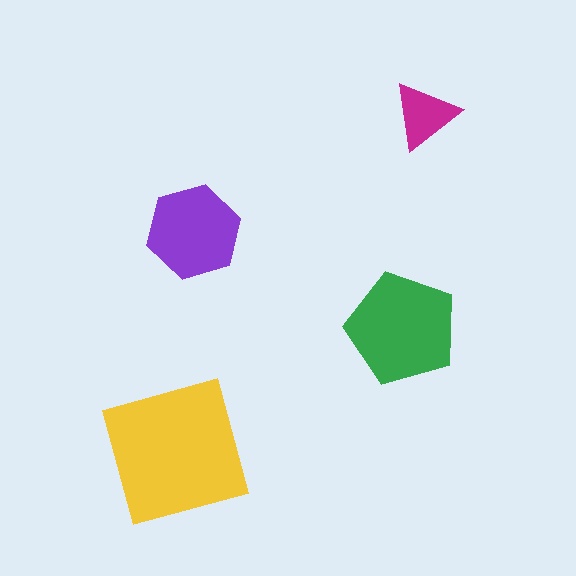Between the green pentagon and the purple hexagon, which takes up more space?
The green pentagon.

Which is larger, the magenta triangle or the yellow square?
The yellow square.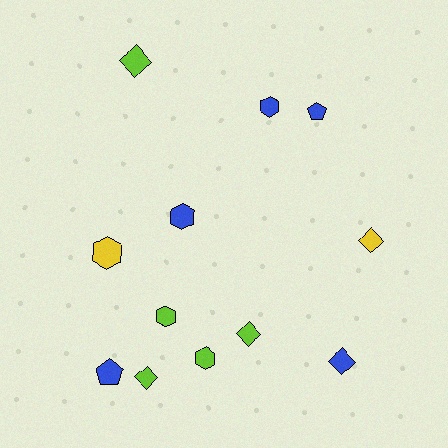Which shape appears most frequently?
Diamond, with 5 objects.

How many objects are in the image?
There are 12 objects.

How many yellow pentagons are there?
There are no yellow pentagons.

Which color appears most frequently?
Lime, with 5 objects.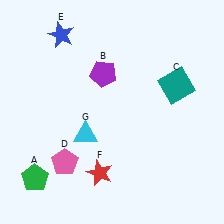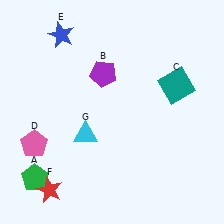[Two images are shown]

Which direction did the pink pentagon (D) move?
The pink pentagon (D) moved left.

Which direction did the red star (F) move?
The red star (F) moved left.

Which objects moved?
The objects that moved are: the pink pentagon (D), the red star (F).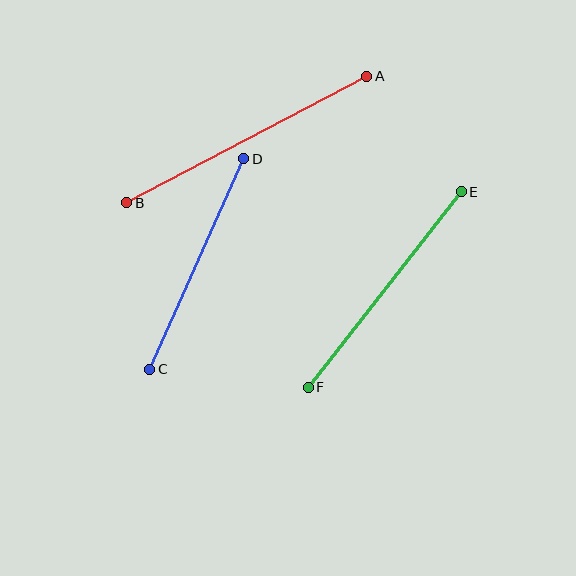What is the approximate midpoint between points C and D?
The midpoint is at approximately (197, 264) pixels.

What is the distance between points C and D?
The distance is approximately 230 pixels.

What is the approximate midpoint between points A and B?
The midpoint is at approximately (247, 140) pixels.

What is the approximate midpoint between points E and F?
The midpoint is at approximately (385, 290) pixels.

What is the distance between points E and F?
The distance is approximately 248 pixels.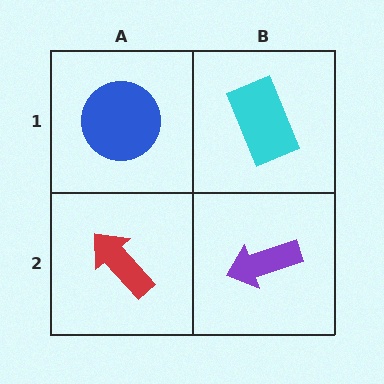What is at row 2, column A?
A red arrow.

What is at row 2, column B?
A purple arrow.